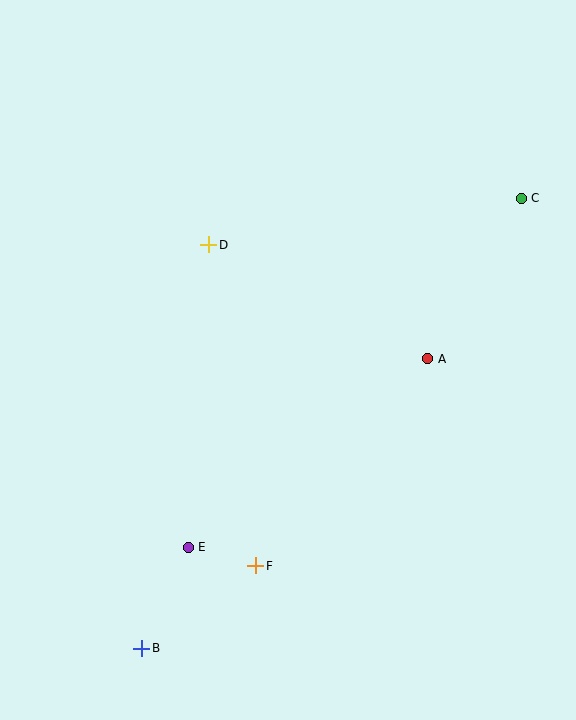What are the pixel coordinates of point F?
Point F is at (256, 566).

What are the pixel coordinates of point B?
Point B is at (142, 648).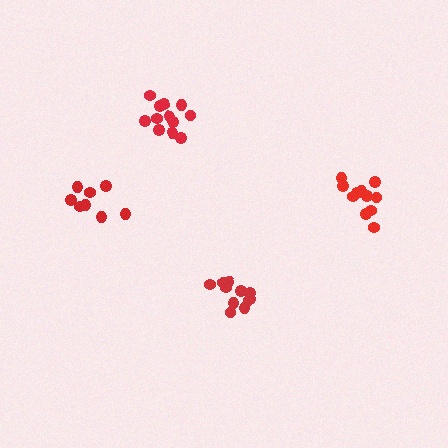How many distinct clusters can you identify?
There are 4 distinct clusters.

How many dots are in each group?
Group 1: 8 dots, Group 2: 11 dots, Group 3: 11 dots, Group 4: 12 dots (42 total).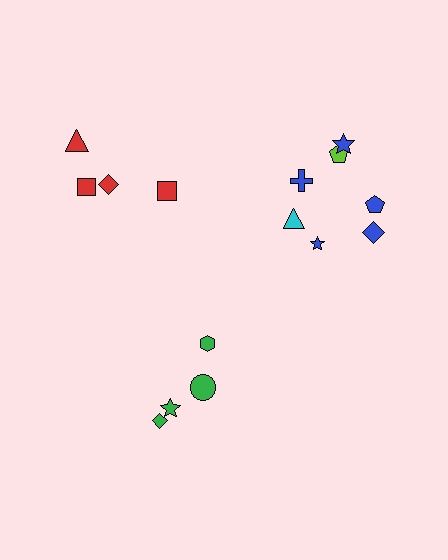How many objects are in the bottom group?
There are 4 objects.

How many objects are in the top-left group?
There are 4 objects.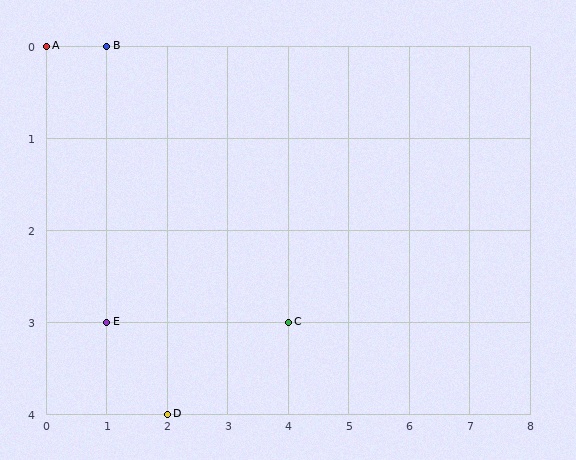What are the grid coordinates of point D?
Point D is at grid coordinates (2, 4).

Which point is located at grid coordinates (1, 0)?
Point B is at (1, 0).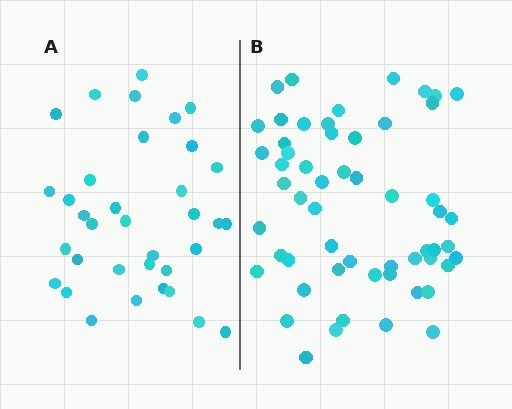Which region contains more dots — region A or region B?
Region B (the right region) has more dots.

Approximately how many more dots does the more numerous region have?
Region B has approximately 20 more dots than region A.